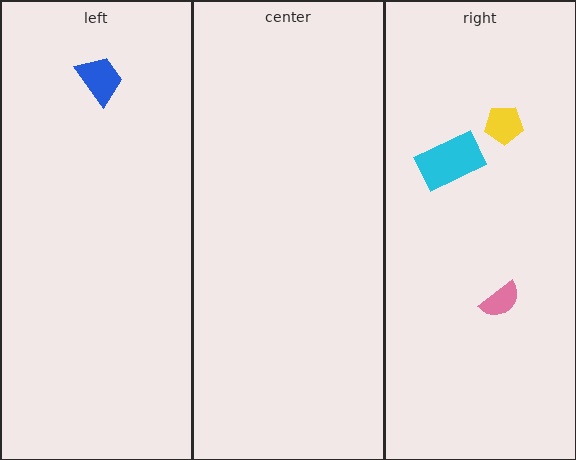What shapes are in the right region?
The yellow pentagon, the cyan rectangle, the pink semicircle.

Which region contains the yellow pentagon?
The right region.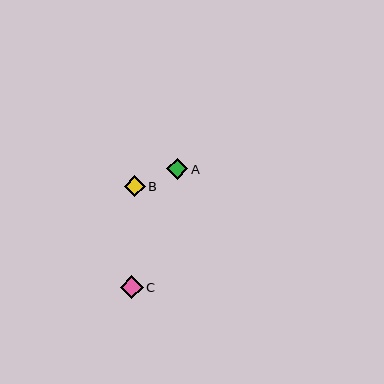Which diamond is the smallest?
Diamond B is the smallest with a size of approximately 21 pixels.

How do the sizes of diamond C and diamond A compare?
Diamond C and diamond A are approximately the same size.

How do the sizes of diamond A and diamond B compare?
Diamond A and diamond B are approximately the same size.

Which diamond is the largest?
Diamond C is the largest with a size of approximately 23 pixels.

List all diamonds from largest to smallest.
From largest to smallest: C, A, B.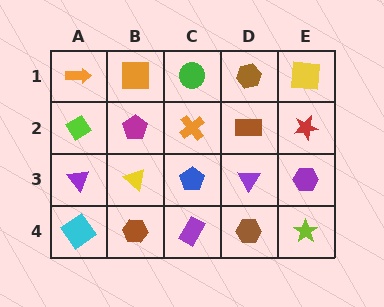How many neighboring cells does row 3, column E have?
3.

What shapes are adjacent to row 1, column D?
A brown rectangle (row 2, column D), a green circle (row 1, column C), a yellow square (row 1, column E).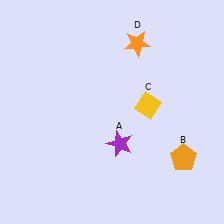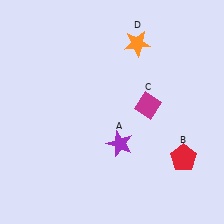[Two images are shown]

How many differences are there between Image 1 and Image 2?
There are 2 differences between the two images.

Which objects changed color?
B changed from orange to red. C changed from yellow to magenta.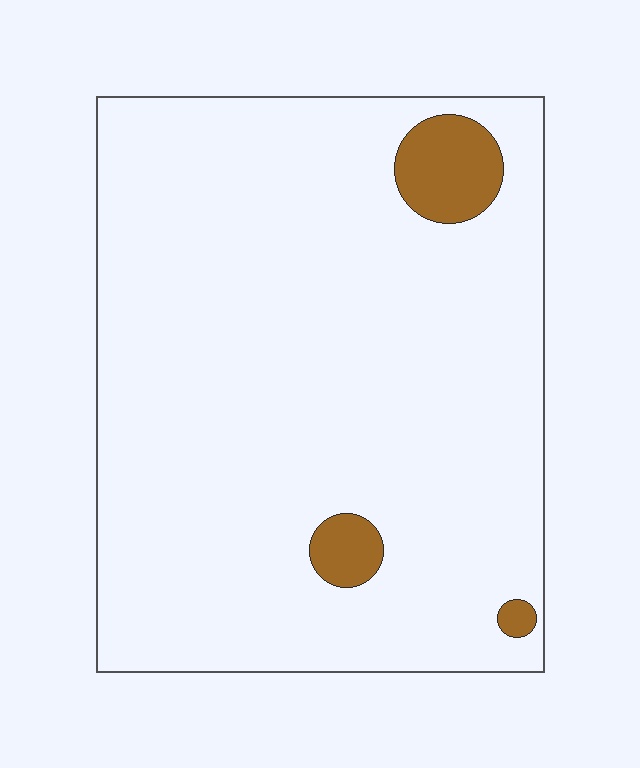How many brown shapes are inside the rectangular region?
3.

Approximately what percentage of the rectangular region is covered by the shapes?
Approximately 5%.